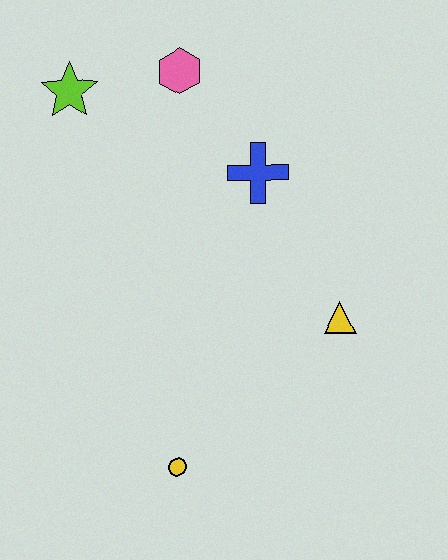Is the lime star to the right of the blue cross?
No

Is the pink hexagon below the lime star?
No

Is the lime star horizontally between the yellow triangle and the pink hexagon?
No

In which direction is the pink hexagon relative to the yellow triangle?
The pink hexagon is above the yellow triangle.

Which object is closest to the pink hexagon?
The lime star is closest to the pink hexagon.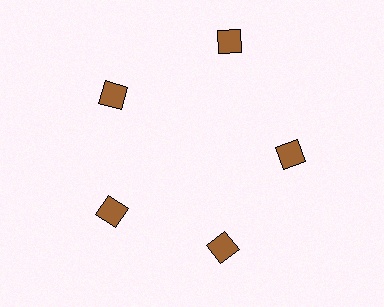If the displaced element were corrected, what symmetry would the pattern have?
It would have 5-fold rotational symmetry — the pattern would map onto itself every 72 degrees.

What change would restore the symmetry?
The symmetry would be restored by moving it inward, back onto the ring so that all 5 squares sit at equal angles and equal distance from the center.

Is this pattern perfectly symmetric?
No. The 5 brown squares are arranged in a ring, but one element near the 1 o'clock position is pushed outward from the center, breaking the 5-fold rotational symmetry.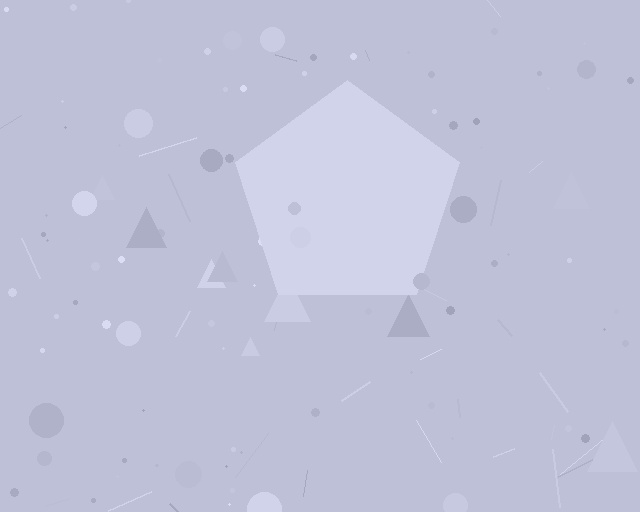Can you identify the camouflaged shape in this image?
The camouflaged shape is a pentagon.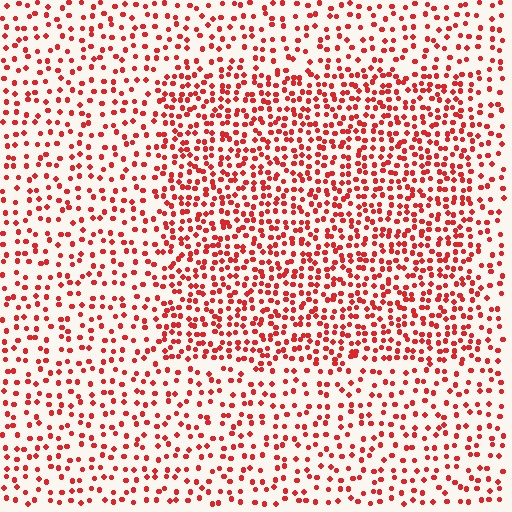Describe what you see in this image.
The image contains small red elements arranged at two different densities. A rectangle-shaped region is visible where the elements are more densely packed than the surrounding area.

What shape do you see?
I see a rectangle.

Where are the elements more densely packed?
The elements are more densely packed inside the rectangle boundary.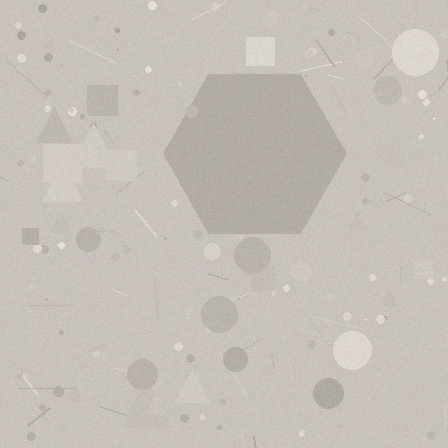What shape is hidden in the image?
A hexagon is hidden in the image.